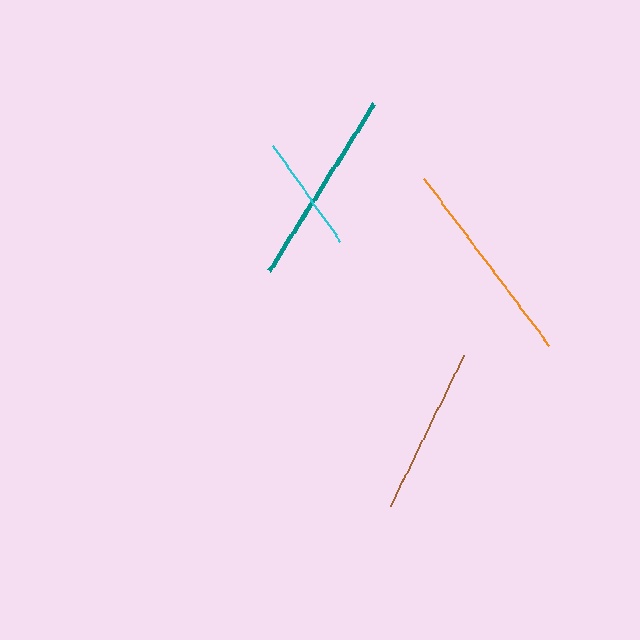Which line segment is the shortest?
The cyan line is the shortest at approximately 118 pixels.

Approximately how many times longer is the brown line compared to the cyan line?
The brown line is approximately 1.4 times the length of the cyan line.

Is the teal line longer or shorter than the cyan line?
The teal line is longer than the cyan line.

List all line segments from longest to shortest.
From longest to shortest: orange, teal, brown, cyan.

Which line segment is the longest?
The orange line is the longest at approximately 208 pixels.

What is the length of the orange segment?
The orange segment is approximately 208 pixels long.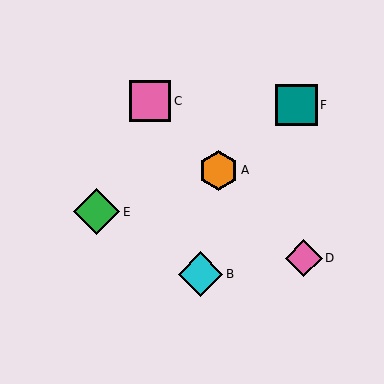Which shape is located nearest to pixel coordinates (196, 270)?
The cyan diamond (labeled B) at (200, 274) is nearest to that location.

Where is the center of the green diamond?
The center of the green diamond is at (97, 212).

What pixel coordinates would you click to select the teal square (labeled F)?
Click at (297, 105) to select the teal square F.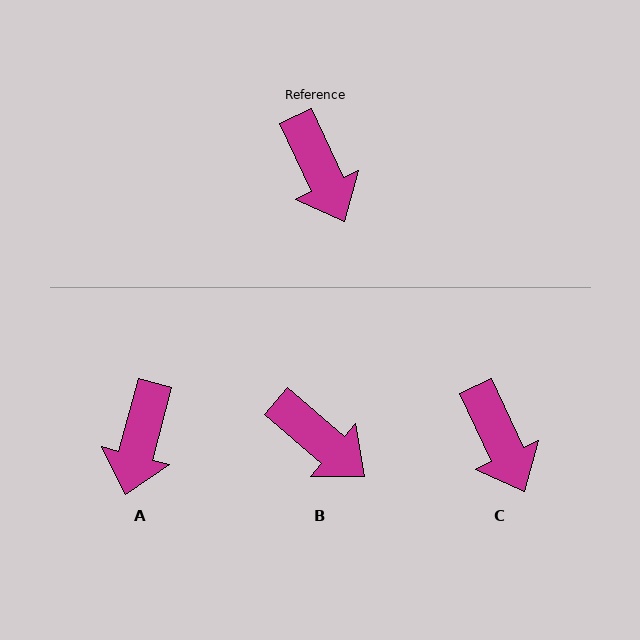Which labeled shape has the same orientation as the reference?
C.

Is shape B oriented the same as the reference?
No, it is off by about 25 degrees.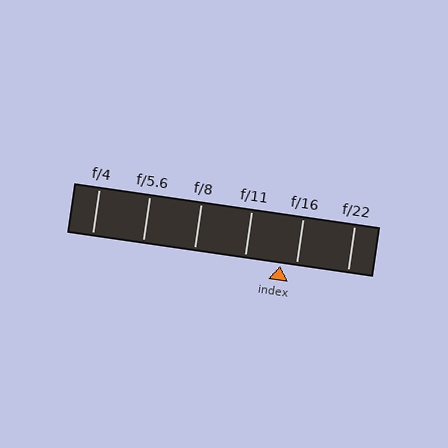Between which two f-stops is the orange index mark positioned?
The index mark is between f/11 and f/16.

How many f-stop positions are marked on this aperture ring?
There are 6 f-stop positions marked.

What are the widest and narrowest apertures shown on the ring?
The widest aperture shown is f/4 and the narrowest is f/22.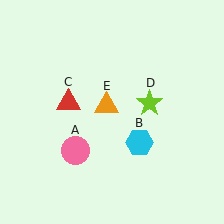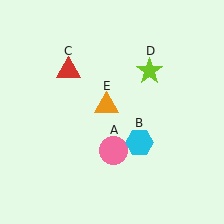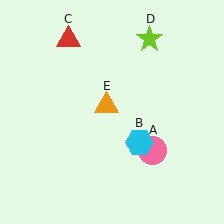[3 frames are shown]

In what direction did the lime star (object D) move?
The lime star (object D) moved up.